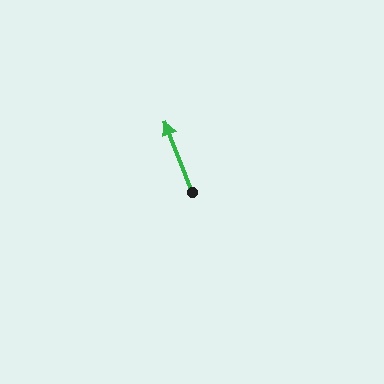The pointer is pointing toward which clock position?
Roughly 11 o'clock.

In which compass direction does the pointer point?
North.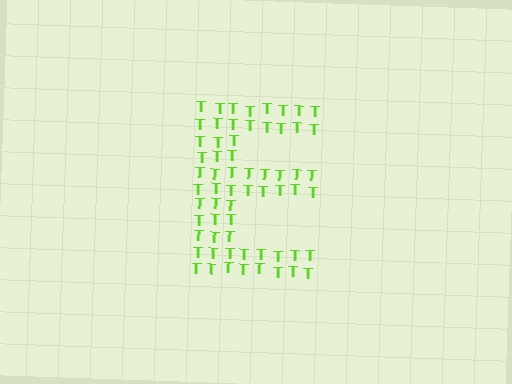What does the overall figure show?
The overall figure shows the letter E.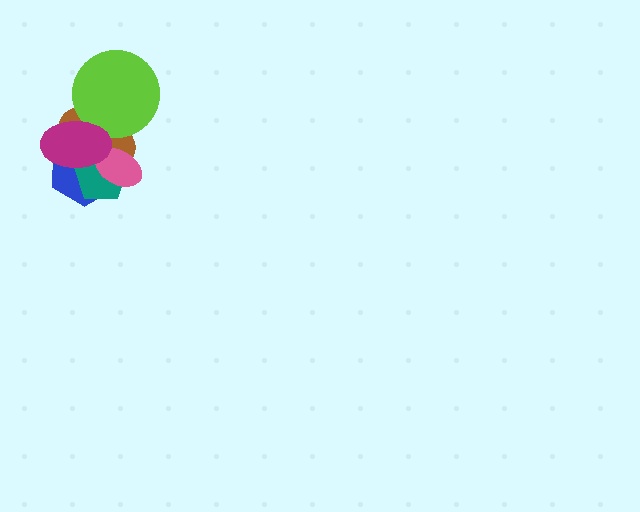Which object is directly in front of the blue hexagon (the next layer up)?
The teal pentagon is directly in front of the blue hexagon.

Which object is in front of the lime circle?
The magenta ellipse is in front of the lime circle.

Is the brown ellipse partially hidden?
Yes, it is partially covered by another shape.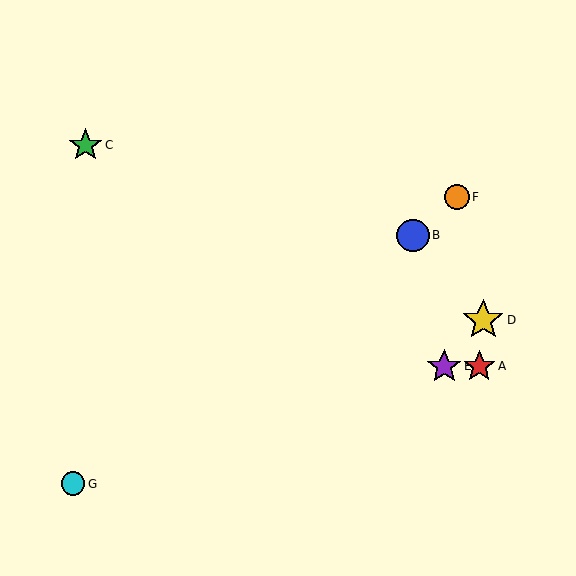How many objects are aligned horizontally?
2 objects (A, E) are aligned horizontally.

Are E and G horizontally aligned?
No, E is at y≈366 and G is at y≈484.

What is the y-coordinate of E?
Object E is at y≈366.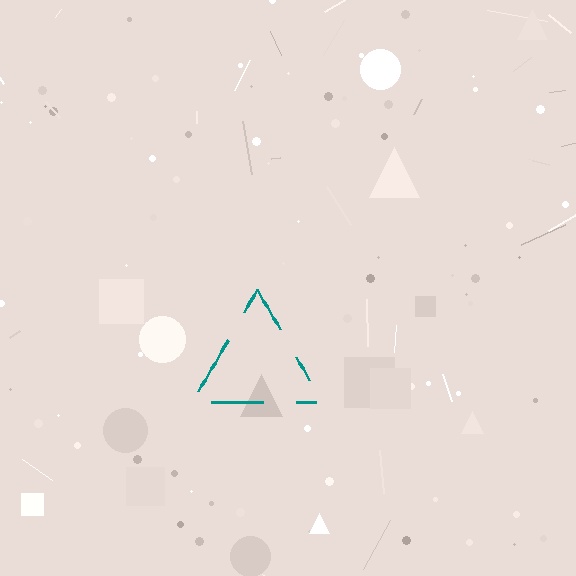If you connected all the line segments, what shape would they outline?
They would outline a triangle.